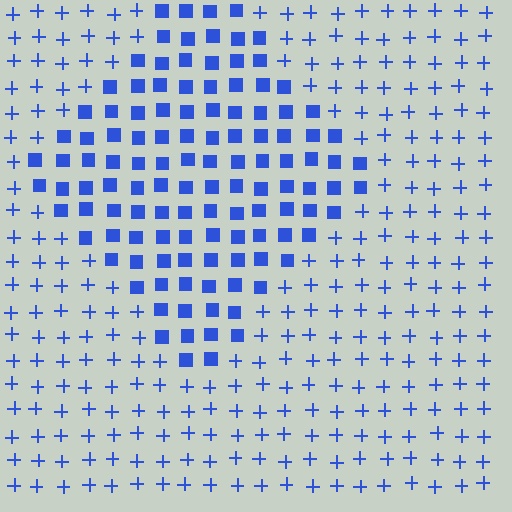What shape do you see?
I see a diamond.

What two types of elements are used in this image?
The image uses squares inside the diamond region and plus signs outside it.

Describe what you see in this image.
The image is filled with small blue elements arranged in a uniform grid. A diamond-shaped region contains squares, while the surrounding area contains plus signs. The boundary is defined purely by the change in element shape.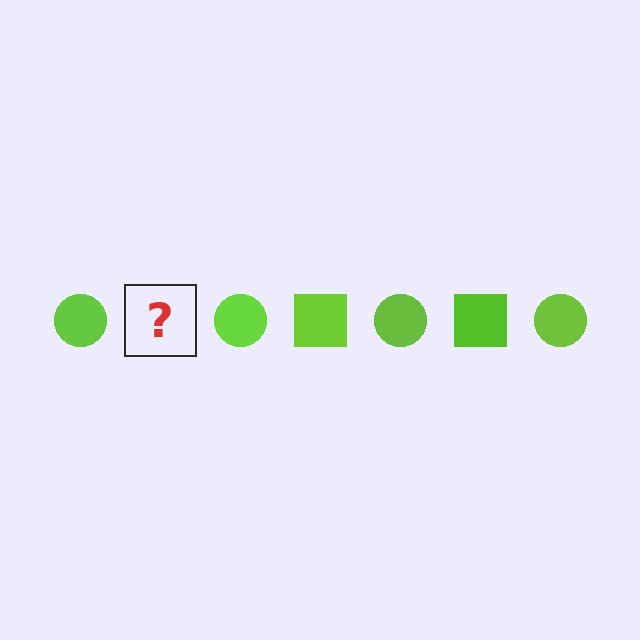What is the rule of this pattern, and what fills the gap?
The rule is that the pattern cycles through circle, square shapes in lime. The gap should be filled with a lime square.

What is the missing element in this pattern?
The missing element is a lime square.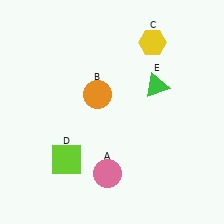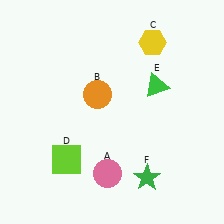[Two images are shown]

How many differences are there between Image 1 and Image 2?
There is 1 difference between the two images.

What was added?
A green star (F) was added in Image 2.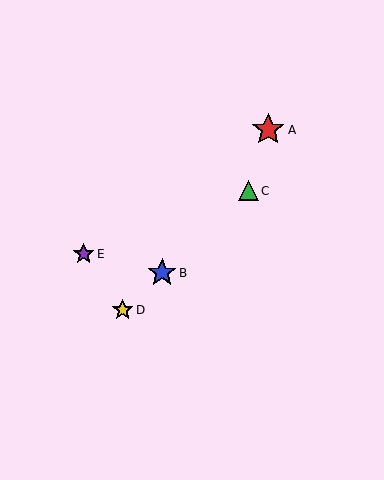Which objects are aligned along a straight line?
Objects B, C, D are aligned along a straight line.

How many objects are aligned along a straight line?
3 objects (B, C, D) are aligned along a straight line.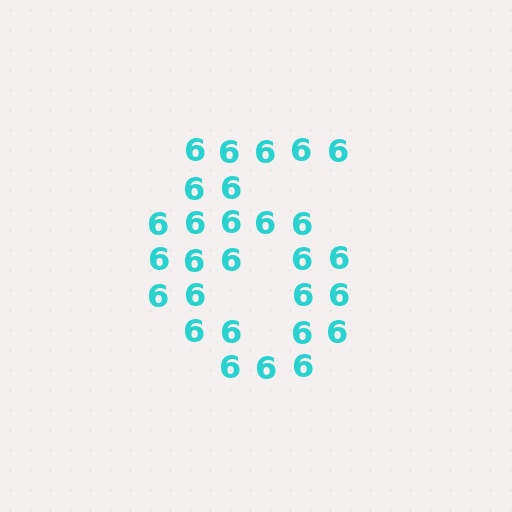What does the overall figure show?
The overall figure shows the digit 6.